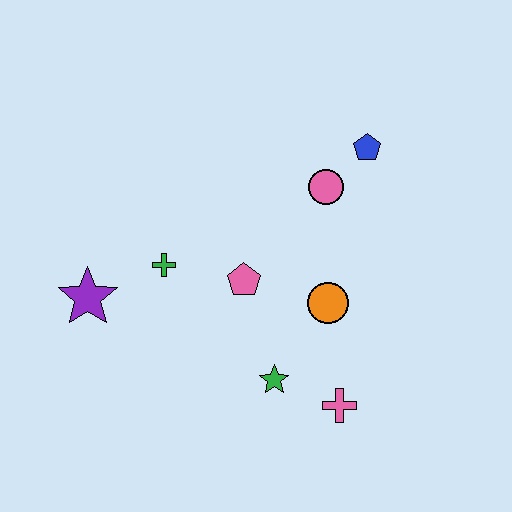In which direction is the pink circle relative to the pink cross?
The pink circle is above the pink cross.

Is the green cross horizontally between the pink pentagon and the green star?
No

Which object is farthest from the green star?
The blue pentagon is farthest from the green star.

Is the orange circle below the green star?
No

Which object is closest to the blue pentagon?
The pink circle is closest to the blue pentagon.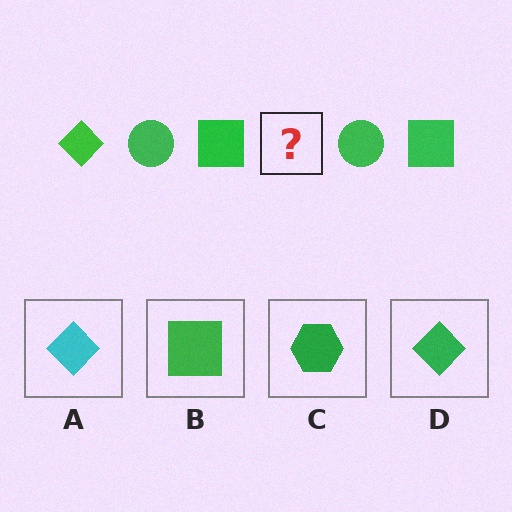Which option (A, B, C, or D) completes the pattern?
D.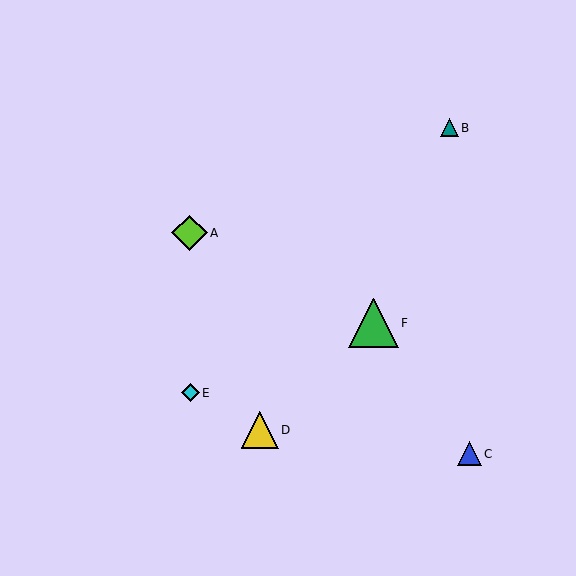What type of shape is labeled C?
Shape C is a blue triangle.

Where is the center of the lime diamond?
The center of the lime diamond is at (189, 233).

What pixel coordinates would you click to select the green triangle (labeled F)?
Click at (374, 323) to select the green triangle F.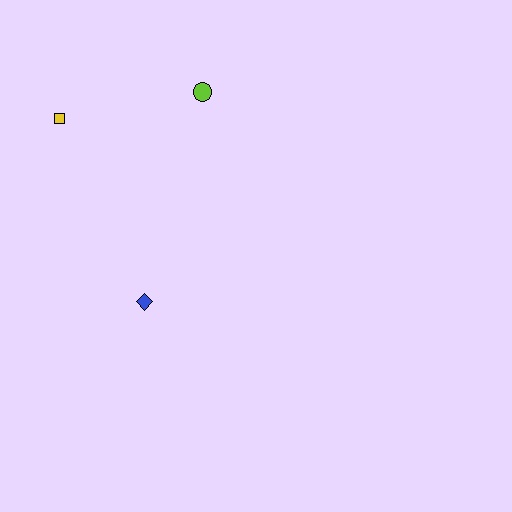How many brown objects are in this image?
There are no brown objects.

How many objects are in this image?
There are 3 objects.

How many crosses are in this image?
There are no crosses.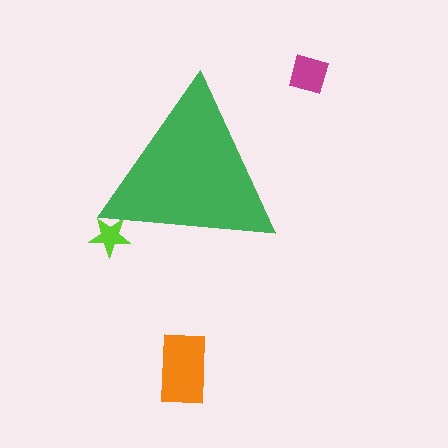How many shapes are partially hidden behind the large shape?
1 shape is partially hidden.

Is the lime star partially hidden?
Yes, the lime star is partially hidden behind the green triangle.